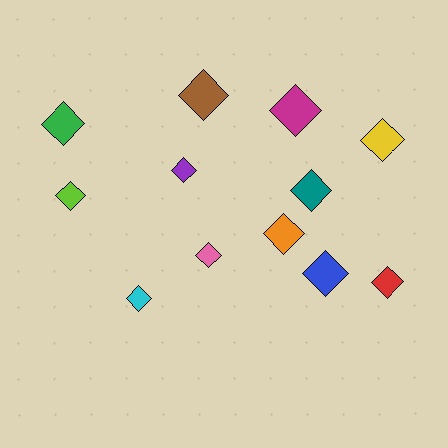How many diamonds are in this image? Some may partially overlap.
There are 12 diamonds.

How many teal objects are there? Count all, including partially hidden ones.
There is 1 teal object.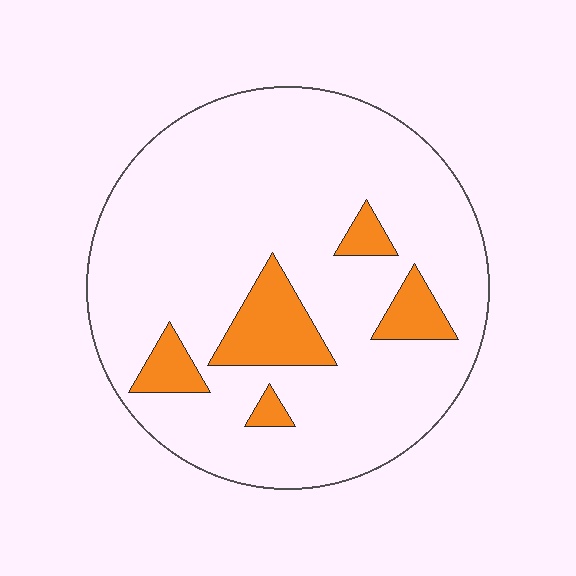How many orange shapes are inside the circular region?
5.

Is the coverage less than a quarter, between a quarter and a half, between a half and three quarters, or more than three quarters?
Less than a quarter.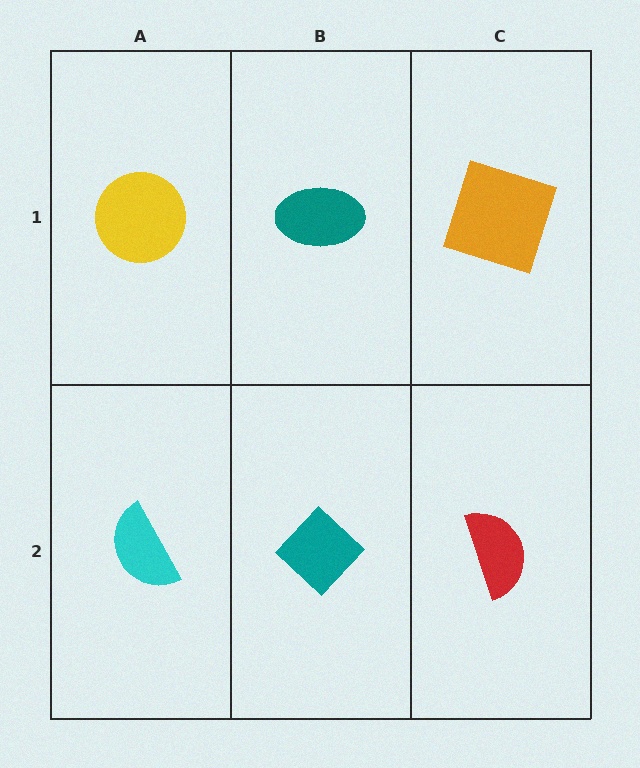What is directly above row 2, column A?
A yellow circle.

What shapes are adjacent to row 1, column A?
A cyan semicircle (row 2, column A), a teal ellipse (row 1, column B).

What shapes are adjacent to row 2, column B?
A teal ellipse (row 1, column B), a cyan semicircle (row 2, column A), a red semicircle (row 2, column C).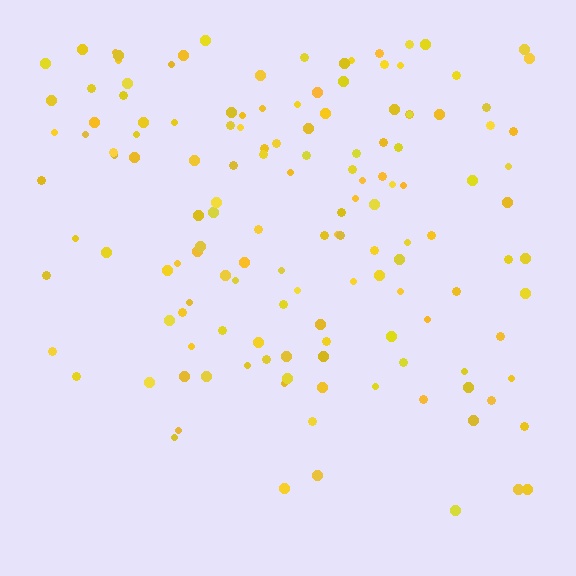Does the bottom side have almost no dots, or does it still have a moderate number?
Still a moderate number, just noticeably fewer than the top.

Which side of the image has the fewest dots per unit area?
The bottom.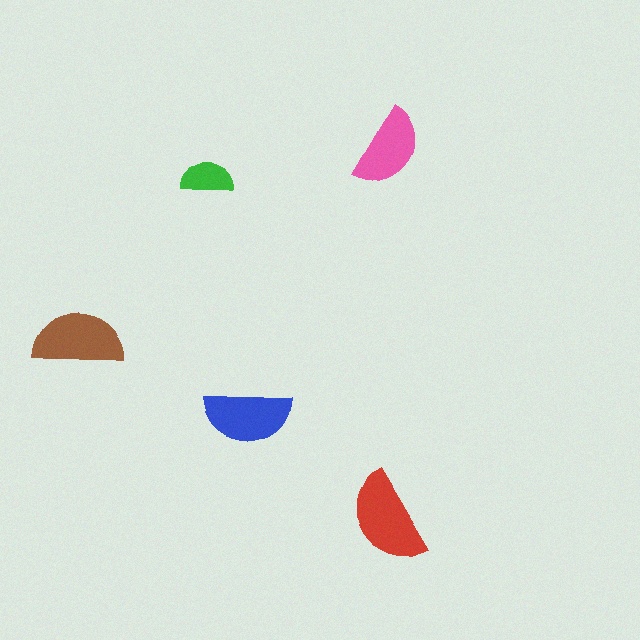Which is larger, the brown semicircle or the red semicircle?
The red one.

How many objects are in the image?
There are 5 objects in the image.